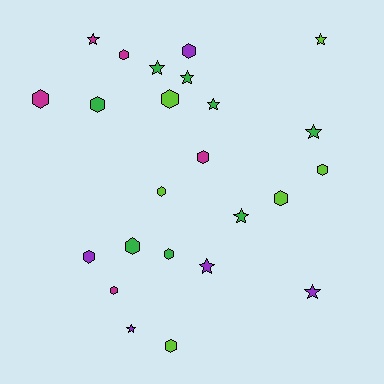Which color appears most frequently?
Green, with 8 objects.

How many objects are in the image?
There are 24 objects.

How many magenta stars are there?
There is 1 magenta star.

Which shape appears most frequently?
Hexagon, with 14 objects.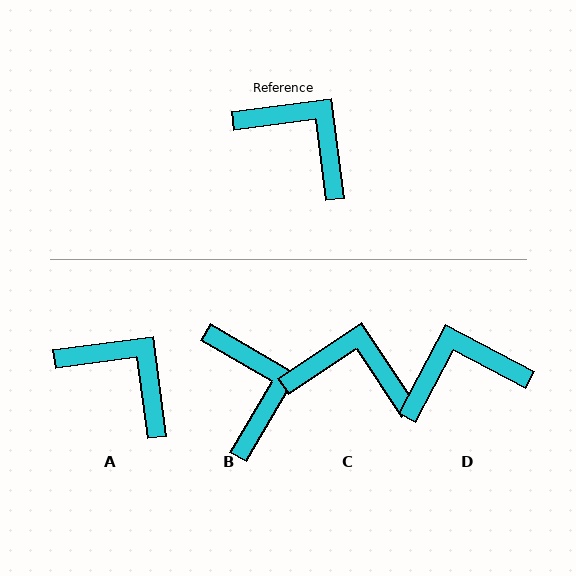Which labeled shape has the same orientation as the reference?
A.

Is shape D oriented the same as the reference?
No, it is off by about 55 degrees.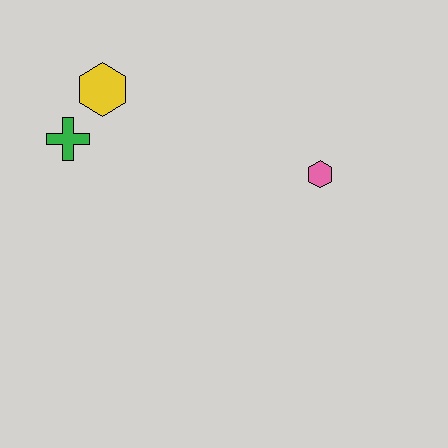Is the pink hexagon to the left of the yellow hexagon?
No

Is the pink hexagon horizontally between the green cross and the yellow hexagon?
No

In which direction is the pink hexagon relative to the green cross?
The pink hexagon is to the right of the green cross.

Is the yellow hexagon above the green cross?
Yes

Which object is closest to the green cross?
The yellow hexagon is closest to the green cross.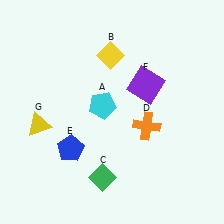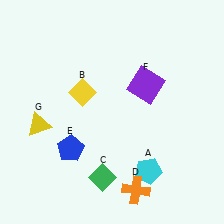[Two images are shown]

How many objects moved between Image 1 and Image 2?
3 objects moved between the two images.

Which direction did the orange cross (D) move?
The orange cross (D) moved down.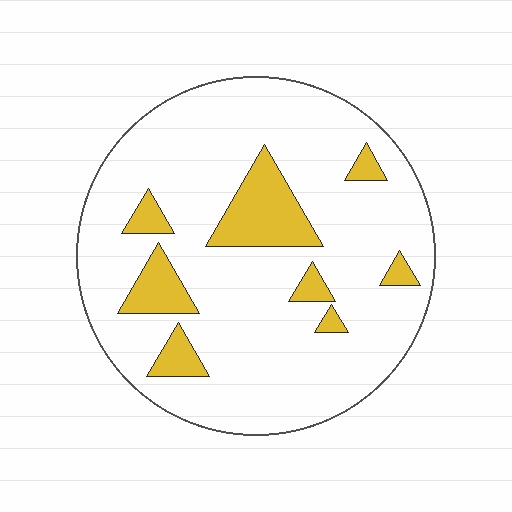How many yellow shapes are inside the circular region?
8.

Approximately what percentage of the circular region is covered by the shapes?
Approximately 15%.